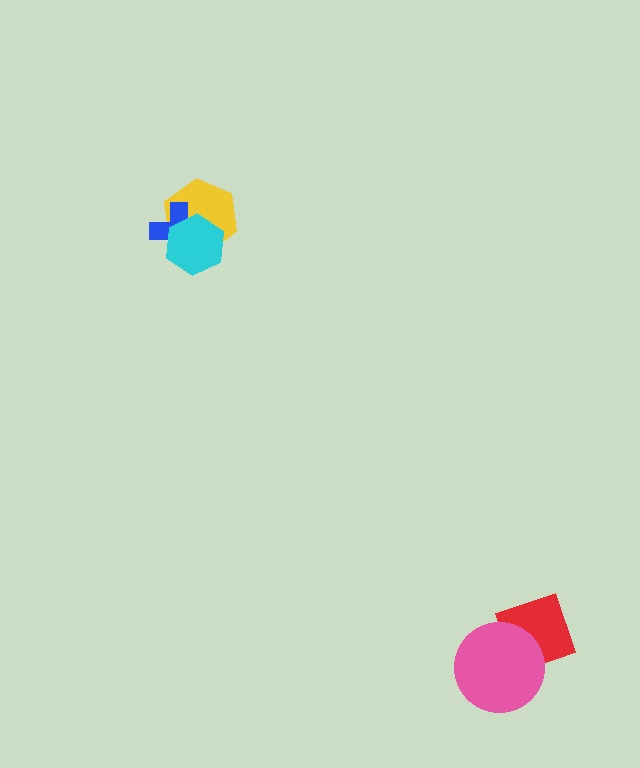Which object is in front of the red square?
The pink circle is in front of the red square.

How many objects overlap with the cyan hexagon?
2 objects overlap with the cyan hexagon.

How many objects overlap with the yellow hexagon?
2 objects overlap with the yellow hexagon.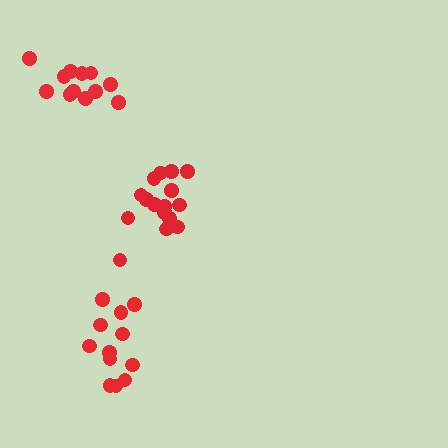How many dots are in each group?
Group 1: 16 dots, Group 2: 12 dots, Group 3: 12 dots (40 total).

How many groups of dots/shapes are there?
There are 3 groups.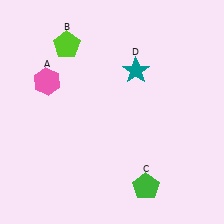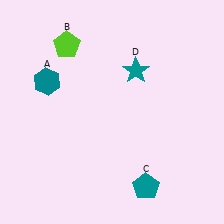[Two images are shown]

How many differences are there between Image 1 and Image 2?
There are 2 differences between the two images.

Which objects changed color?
A changed from pink to teal. C changed from green to teal.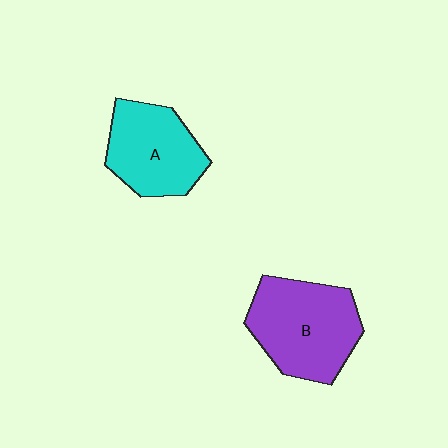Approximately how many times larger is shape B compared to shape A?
Approximately 1.2 times.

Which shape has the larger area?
Shape B (purple).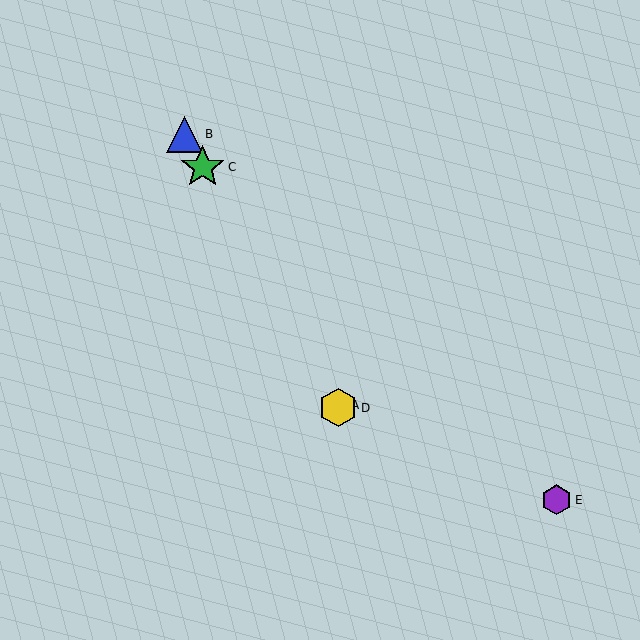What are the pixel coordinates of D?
Object D is at (338, 408).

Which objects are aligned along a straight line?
Objects A, B, C, D are aligned along a straight line.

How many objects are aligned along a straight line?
4 objects (A, B, C, D) are aligned along a straight line.